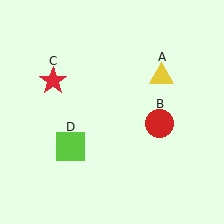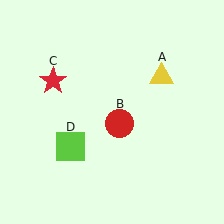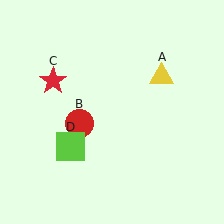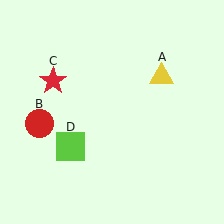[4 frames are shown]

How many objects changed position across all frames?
1 object changed position: red circle (object B).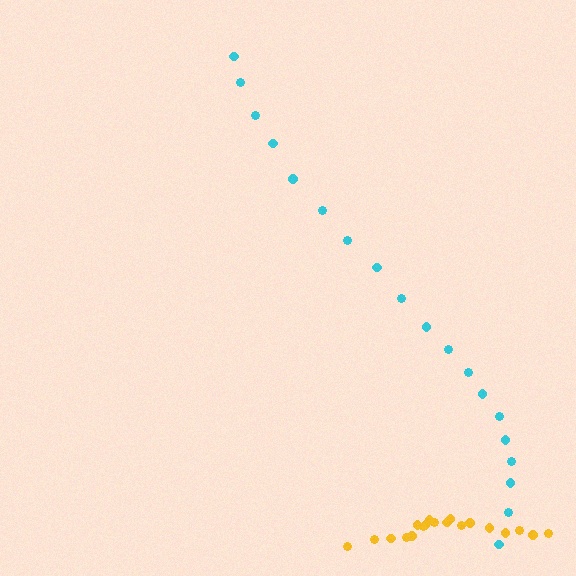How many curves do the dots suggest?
There are 2 distinct paths.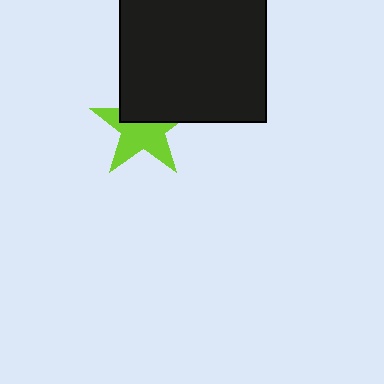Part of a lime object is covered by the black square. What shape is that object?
It is a star.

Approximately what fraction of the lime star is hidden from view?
Roughly 42% of the lime star is hidden behind the black square.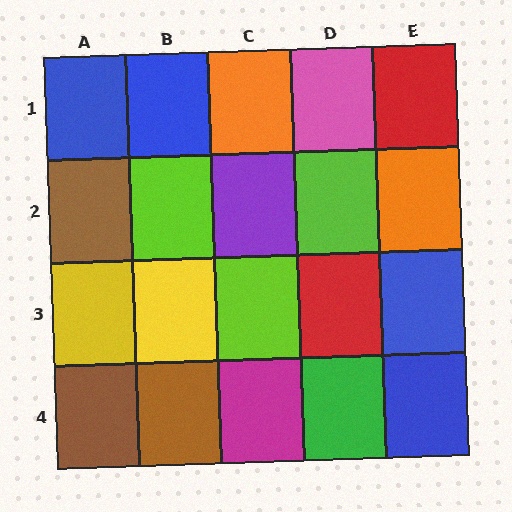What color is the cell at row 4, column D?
Green.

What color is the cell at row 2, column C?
Purple.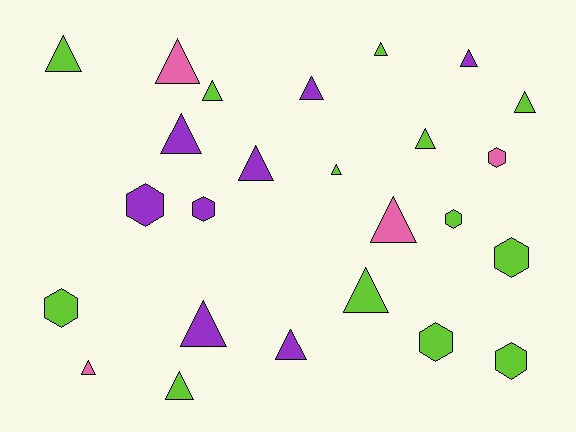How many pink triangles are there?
There are 3 pink triangles.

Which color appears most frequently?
Lime, with 13 objects.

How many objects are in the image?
There are 25 objects.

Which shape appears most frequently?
Triangle, with 17 objects.